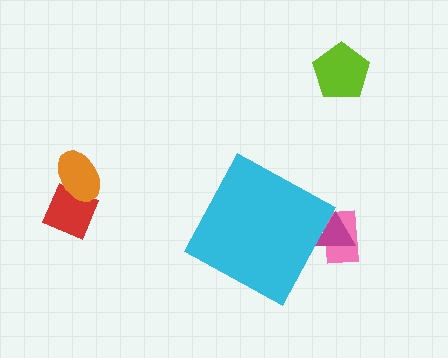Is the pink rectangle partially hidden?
Yes, the pink rectangle is partially hidden behind the cyan diamond.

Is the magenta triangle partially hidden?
Yes, the magenta triangle is partially hidden behind the cyan diamond.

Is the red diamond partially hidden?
No, the red diamond is fully visible.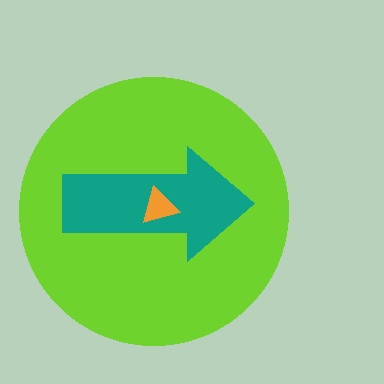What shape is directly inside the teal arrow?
The orange triangle.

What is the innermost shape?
The orange triangle.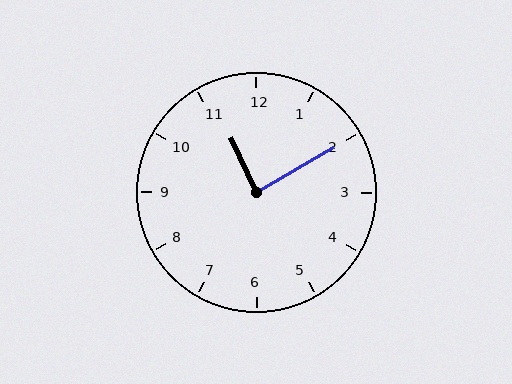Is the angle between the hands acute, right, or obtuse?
It is right.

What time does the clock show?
11:10.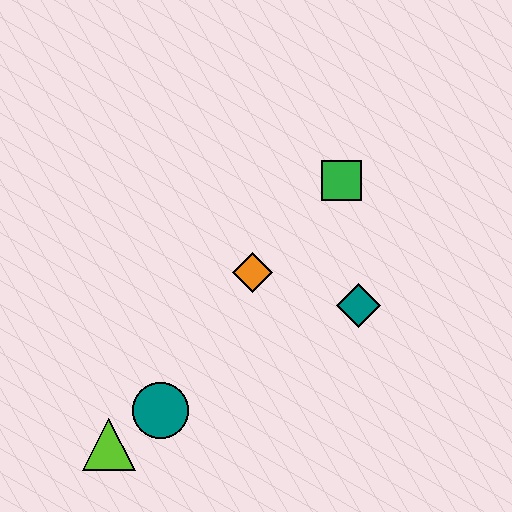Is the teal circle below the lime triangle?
No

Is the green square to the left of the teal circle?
No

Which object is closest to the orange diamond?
The teal diamond is closest to the orange diamond.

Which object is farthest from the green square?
The lime triangle is farthest from the green square.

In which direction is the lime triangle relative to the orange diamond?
The lime triangle is below the orange diamond.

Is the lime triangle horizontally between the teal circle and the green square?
No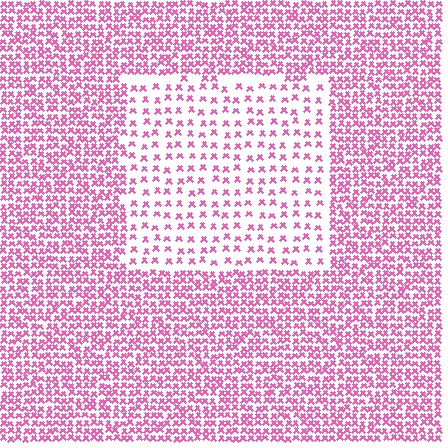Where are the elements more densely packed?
The elements are more densely packed outside the rectangle boundary.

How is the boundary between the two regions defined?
The boundary is defined by a change in element density (approximately 2.4x ratio). All elements are the same color, size, and shape.